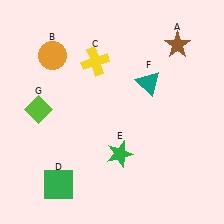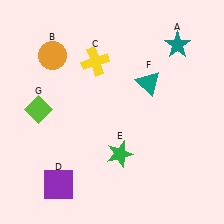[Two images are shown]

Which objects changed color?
A changed from brown to teal. D changed from green to purple.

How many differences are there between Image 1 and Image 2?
There are 2 differences between the two images.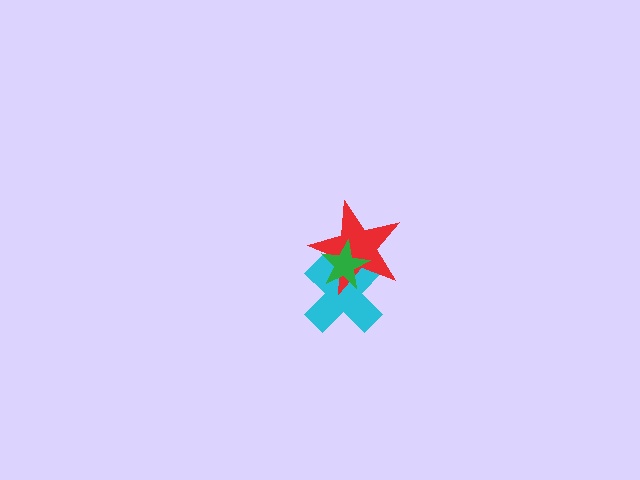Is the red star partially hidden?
Yes, it is partially covered by another shape.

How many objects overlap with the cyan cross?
2 objects overlap with the cyan cross.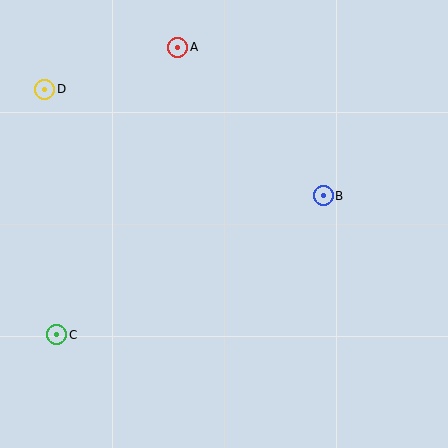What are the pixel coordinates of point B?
Point B is at (323, 196).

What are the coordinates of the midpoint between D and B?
The midpoint between D and B is at (184, 143).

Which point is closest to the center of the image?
Point B at (323, 196) is closest to the center.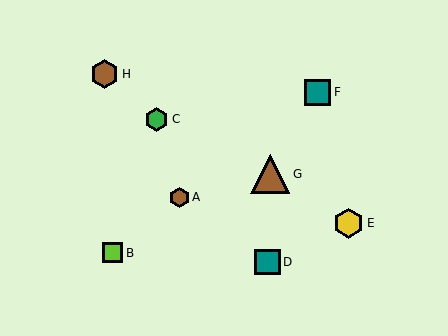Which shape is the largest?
The brown triangle (labeled G) is the largest.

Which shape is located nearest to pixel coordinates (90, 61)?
The brown hexagon (labeled H) at (105, 74) is nearest to that location.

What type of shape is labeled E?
Shape E is a yellow hexagon.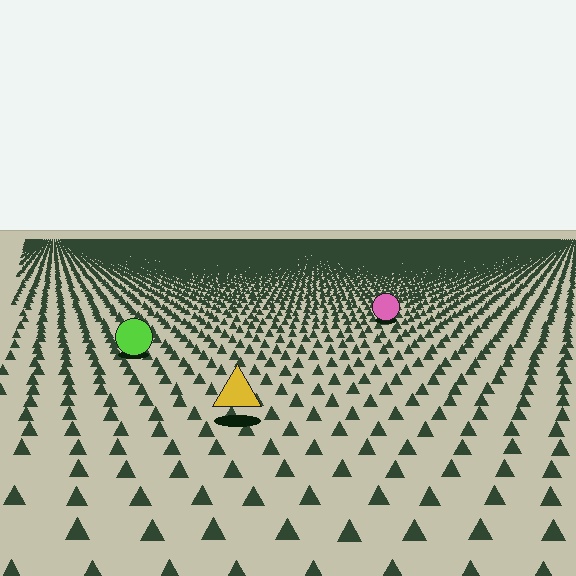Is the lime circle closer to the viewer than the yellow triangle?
No. The yellow triangle is closer — you can tell from the texture gradient: the ground texture is coarser near it.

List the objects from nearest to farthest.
From nearest to farthest: the yellow triangle, the lime circle, the pink circle.